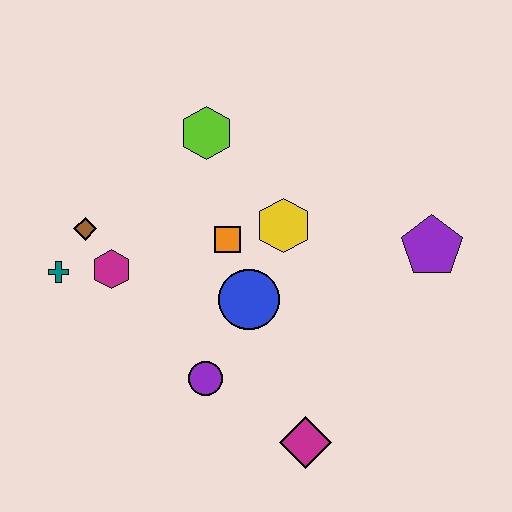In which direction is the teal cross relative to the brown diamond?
The teal cross is below the brown diamond.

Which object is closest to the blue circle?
The orange square is closest to the blue circle.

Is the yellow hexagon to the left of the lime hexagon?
No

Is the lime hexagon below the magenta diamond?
No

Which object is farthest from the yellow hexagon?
The teal cross is farthest from the yellow hexagon.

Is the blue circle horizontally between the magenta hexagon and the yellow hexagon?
Yes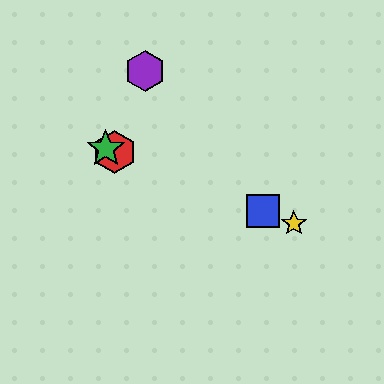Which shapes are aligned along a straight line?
The red hexagon, the blue square, the green star, the yellow star are aligned along a straight line.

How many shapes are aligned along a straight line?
4 shapes (the red hexagon, the blue square, the green star, the yellow star) are aligned along a straight line.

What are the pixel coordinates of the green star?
The green star is at (106, 149).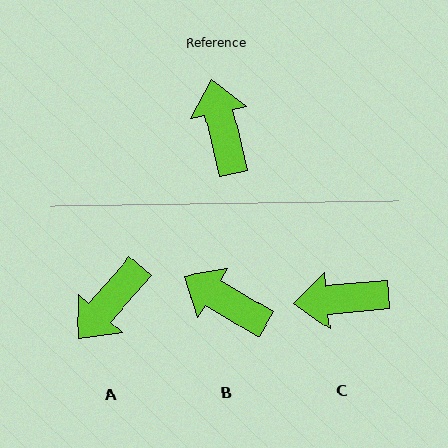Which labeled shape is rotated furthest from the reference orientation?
A, about 126 degrees away.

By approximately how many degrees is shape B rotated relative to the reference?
Approximately 47 degrees counter-clockwise.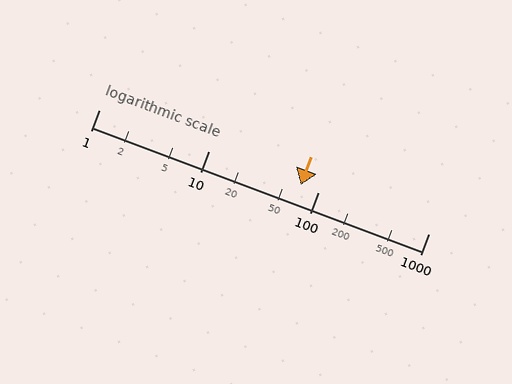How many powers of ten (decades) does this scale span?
The scale spans 3 decades, from 1 to 1000.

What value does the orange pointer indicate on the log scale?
The pointer indicates approximately 69.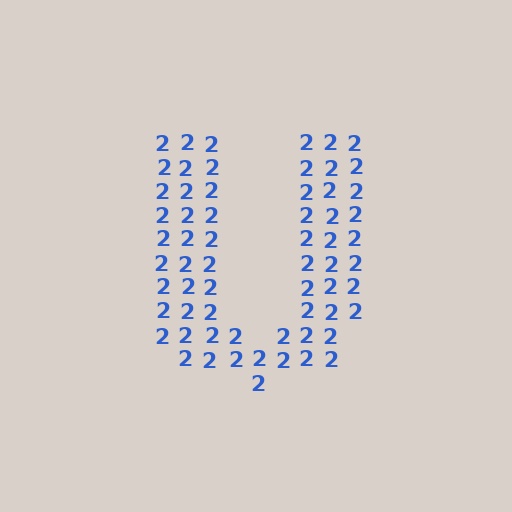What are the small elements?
The small elements are digit 2's.